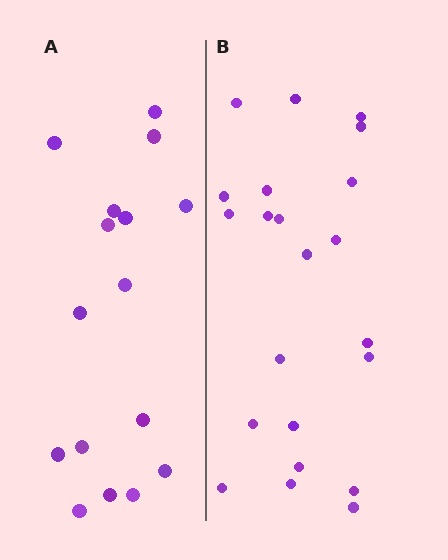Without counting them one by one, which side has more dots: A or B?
Region B (the right region) has more dots.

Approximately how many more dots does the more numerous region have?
Region B has about 6 more dots than region A.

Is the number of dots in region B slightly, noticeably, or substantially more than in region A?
Region B has noticeably more, but not dramatically so. The ratio is roughly 1.4 to 1.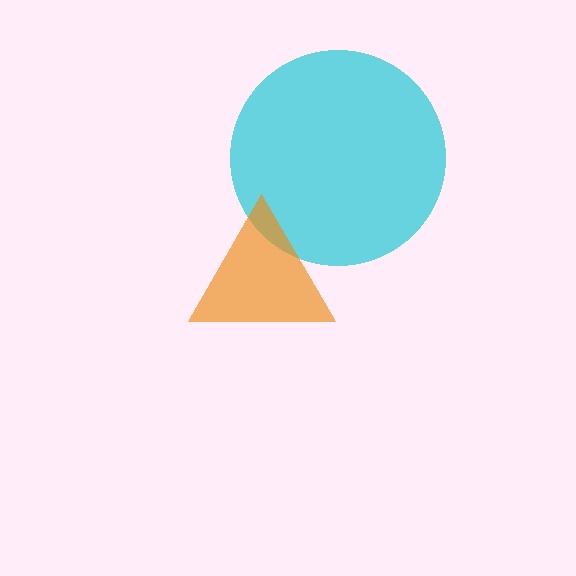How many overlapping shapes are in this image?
There are 2 overlapping shapes in the image.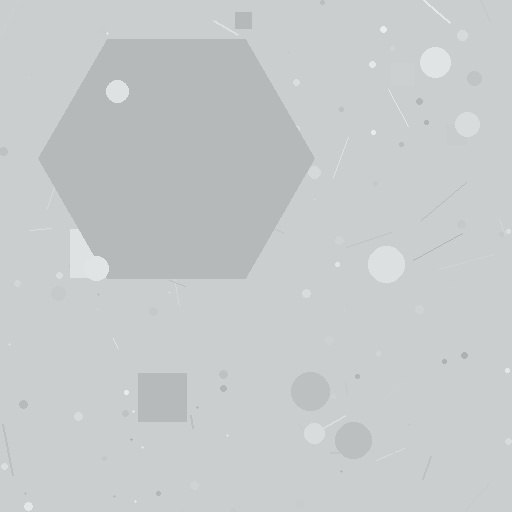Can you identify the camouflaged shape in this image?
The camouflaged shape is a hexagon.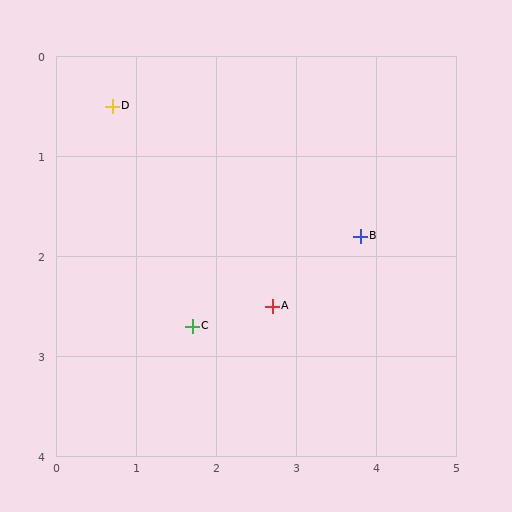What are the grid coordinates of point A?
Point A is at approximately (2.7, 2.5).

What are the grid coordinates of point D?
Point D is at approximately (0.7, 0.5).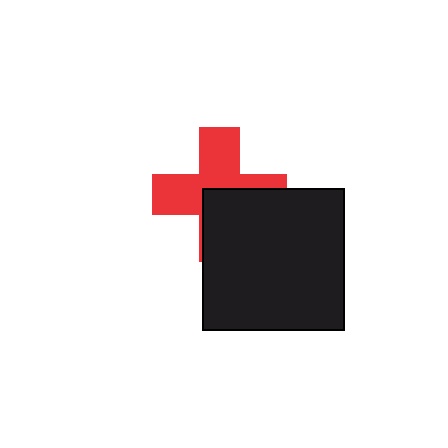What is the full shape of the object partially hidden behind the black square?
The partially hidden object is a red cross.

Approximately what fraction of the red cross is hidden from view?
Roughly 44% of the red cross is hidden behind the black square.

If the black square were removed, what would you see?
You would see the complete red cross.